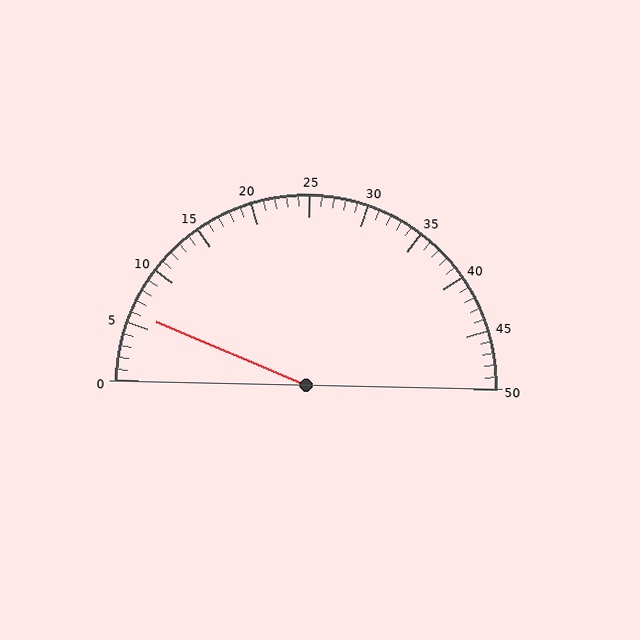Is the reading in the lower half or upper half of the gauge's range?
The reading is in the lower half of the range (0 to 50).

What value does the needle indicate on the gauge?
The needle indicates approximately 6.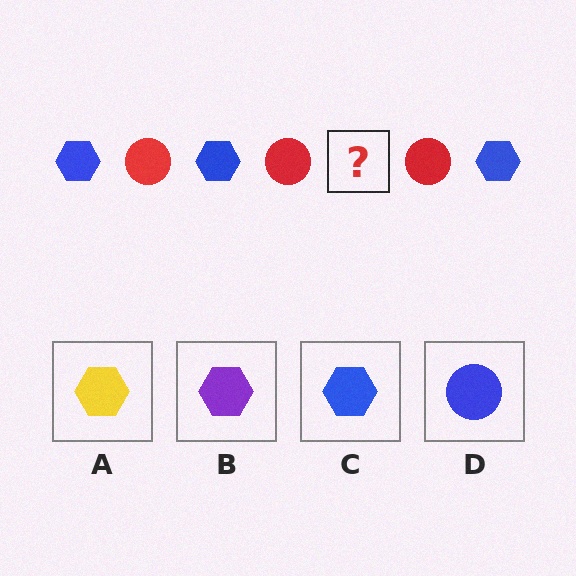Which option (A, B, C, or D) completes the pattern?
C.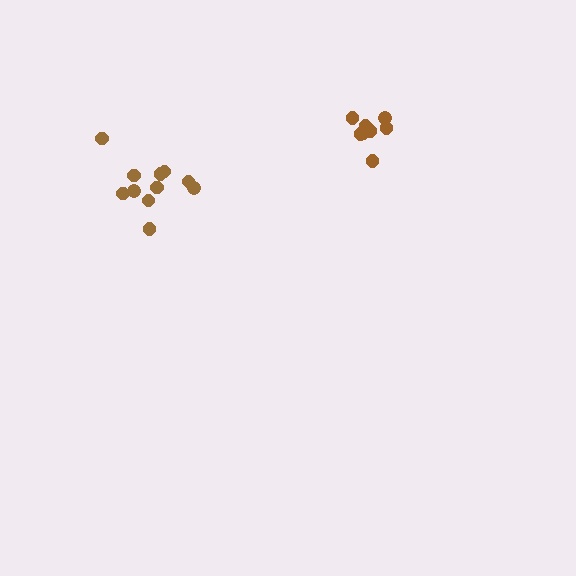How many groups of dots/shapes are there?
There are 2 groups.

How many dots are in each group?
Group 1: 8 dots, Group 2: 11 dots (19 total).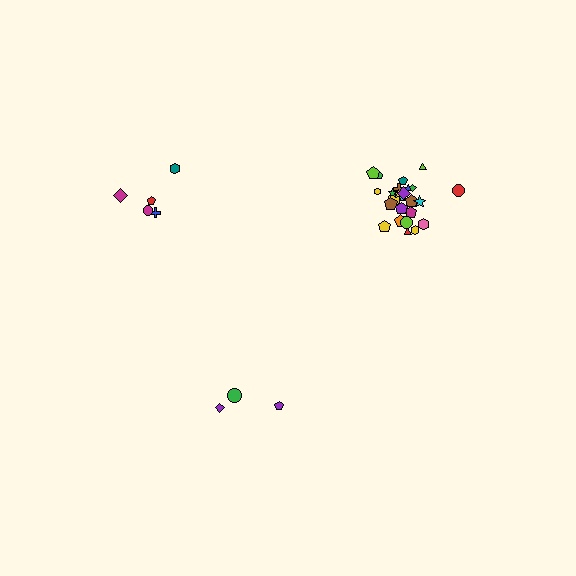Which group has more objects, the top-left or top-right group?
The top-right group.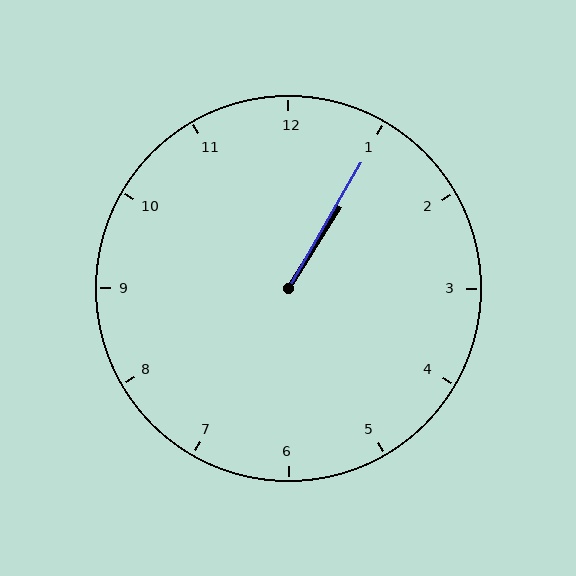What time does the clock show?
1:05.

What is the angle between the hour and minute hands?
Approximately 2 degrees.